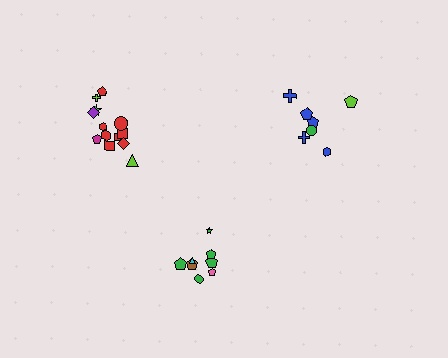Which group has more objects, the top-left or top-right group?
The top-left group.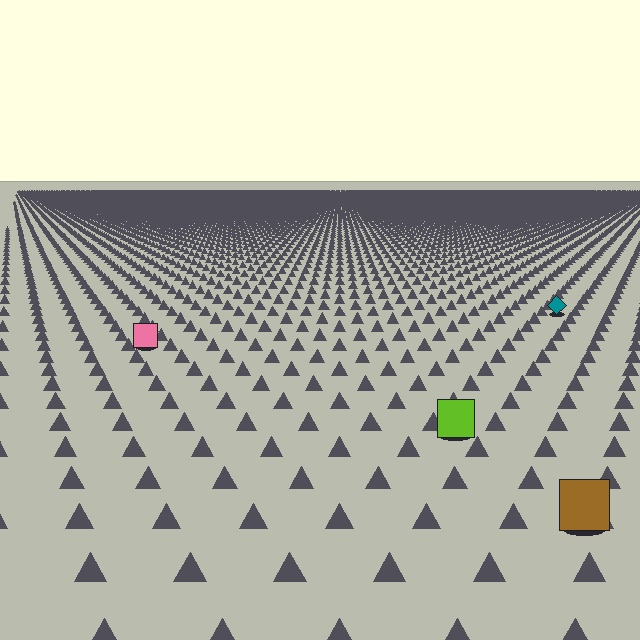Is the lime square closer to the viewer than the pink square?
Yes. The lime square is closer — you can tell from the texture gradient: the ground texture is coarser near it.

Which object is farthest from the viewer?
The teal diamond is farthest from the viewer. It appears smaller and the ground texture around it is denser.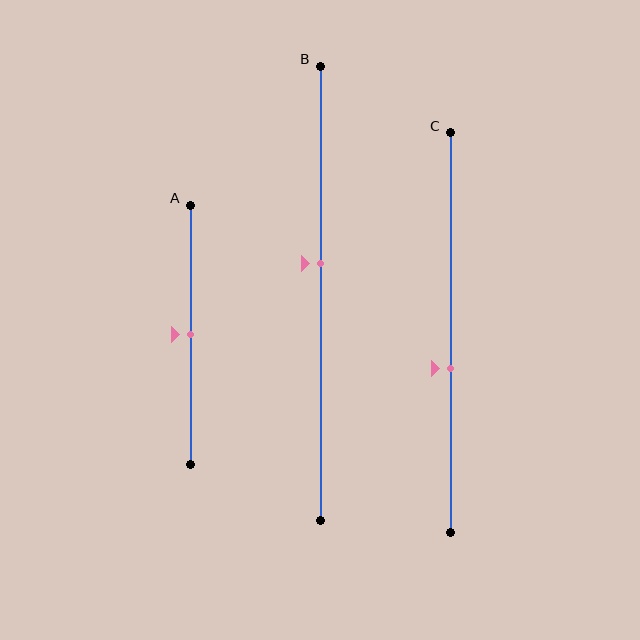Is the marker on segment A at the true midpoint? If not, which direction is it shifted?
Yes, the marker on segment A is at the true midpoint.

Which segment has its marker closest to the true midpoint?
Segment A has its marker closest to the true midpoint.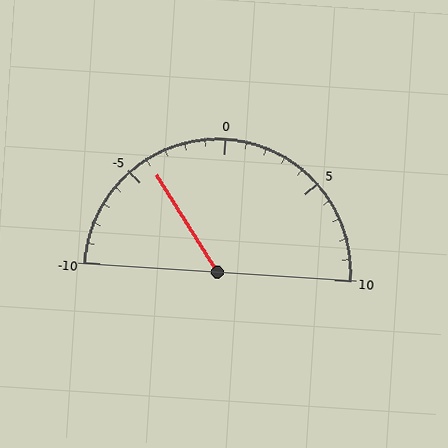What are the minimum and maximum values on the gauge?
The gauge ranges from -10 to 10.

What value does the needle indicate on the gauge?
The needle indicates approximately -4.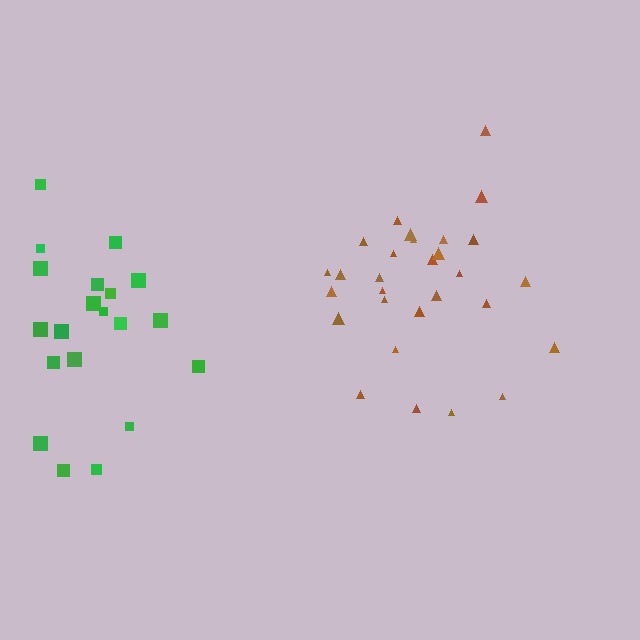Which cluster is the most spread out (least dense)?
Green.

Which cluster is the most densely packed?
Brown.